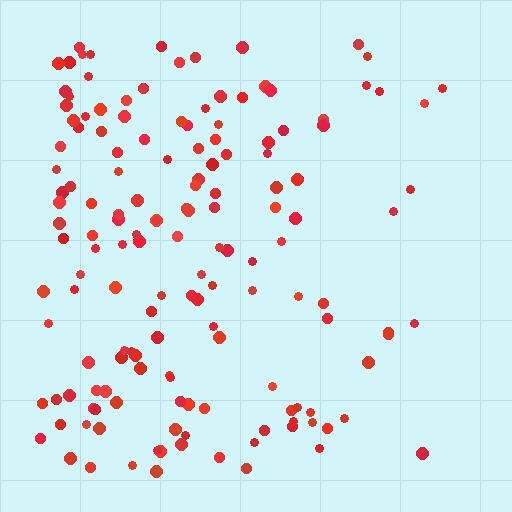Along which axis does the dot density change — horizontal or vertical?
Horizontal.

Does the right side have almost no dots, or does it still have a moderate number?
Still a moderate number, just noticeably fewer than the left.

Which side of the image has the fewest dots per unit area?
The right.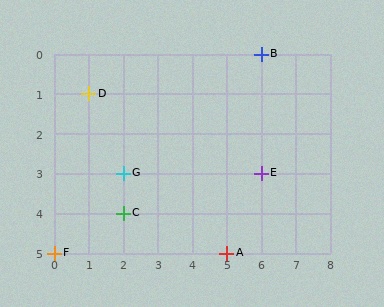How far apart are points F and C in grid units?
Points F and C are 2 columns and 1 row apart (about 2.2 grid units diagonally).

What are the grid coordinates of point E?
Point E is at grid coordinates (6, 3).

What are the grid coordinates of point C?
Point C is at grid coordinates (2, 4).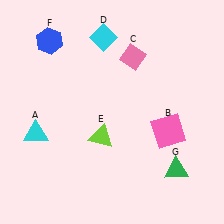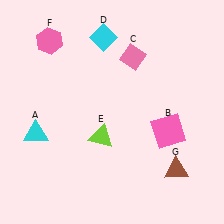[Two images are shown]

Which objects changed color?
F changed from blue to pink. G changed from green to brown.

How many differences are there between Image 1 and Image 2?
There are 2 differences between the two images.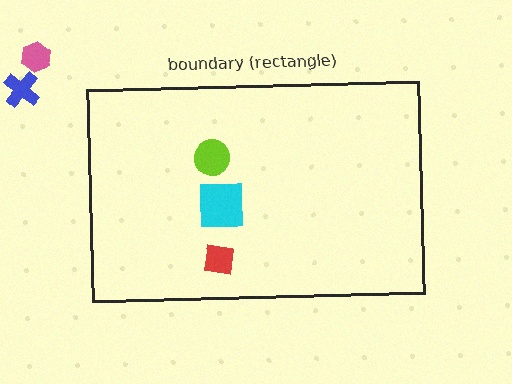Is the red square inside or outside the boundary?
Inside.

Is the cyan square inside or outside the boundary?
Inside.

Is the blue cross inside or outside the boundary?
Outside.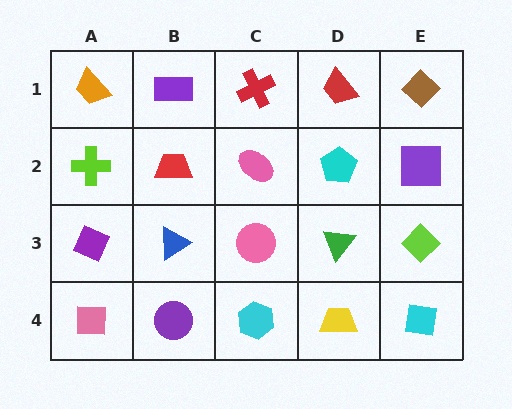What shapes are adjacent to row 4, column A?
A purple diamond (row 3, column A), a purple circle (row 4, column B).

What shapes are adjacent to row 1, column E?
A purple square (row 2, column E), a red trapezoid (row 1, column D).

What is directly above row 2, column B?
A purple rectangle.